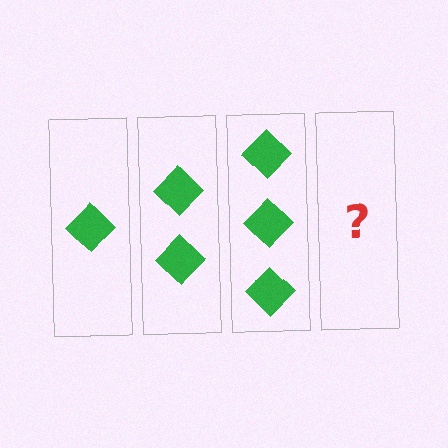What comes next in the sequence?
The next element should be 4 diamonds.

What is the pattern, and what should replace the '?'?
The pattern is that each step adds one more diamond. The '?' should be 4 diamonds.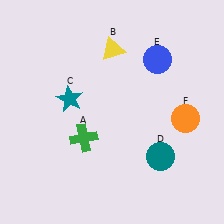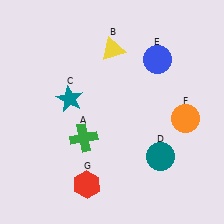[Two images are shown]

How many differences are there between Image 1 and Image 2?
There is 1 difference between the two images.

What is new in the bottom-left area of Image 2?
A red hexagon (G) was added in the bottom-left area of Image 2.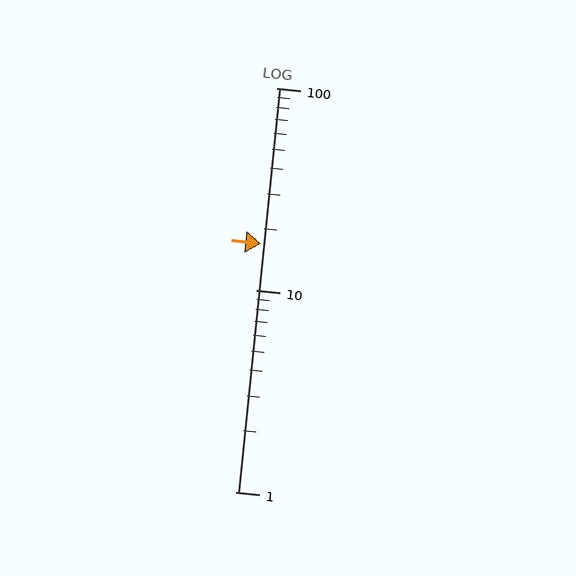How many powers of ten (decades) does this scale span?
The scale spans 2 decades, from 1 to 100.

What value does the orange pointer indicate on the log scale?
The pointer indicates approximately 17.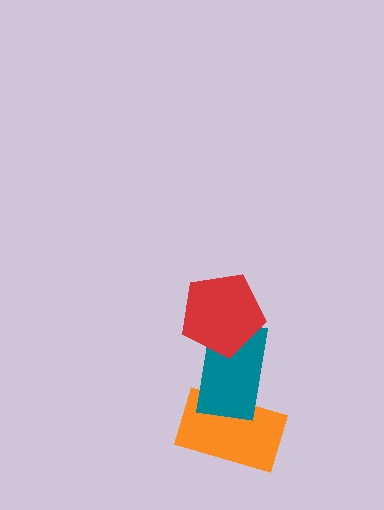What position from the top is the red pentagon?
The red pentagon is 1st from the top.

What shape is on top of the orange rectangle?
The teal rectangle is on top of the orange rectangle.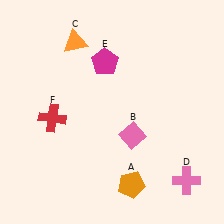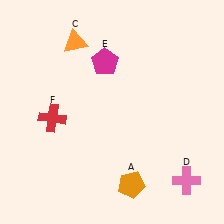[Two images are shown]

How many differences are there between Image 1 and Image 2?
There is 1 difference between the two images.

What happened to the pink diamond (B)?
The pink diamond (B) was removed in Image 2. It was in the bottom-right area of Image 1.